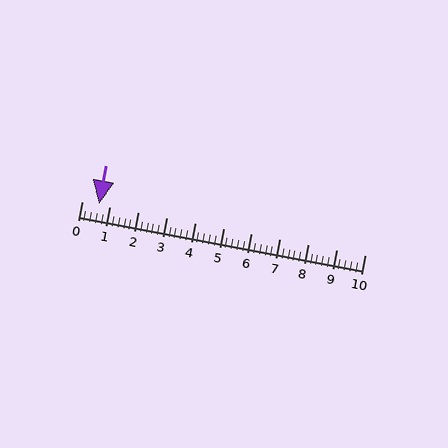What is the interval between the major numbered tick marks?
The major tick marks are spaced 1 units apart.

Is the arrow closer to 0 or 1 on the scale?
The arrow is closer to 1.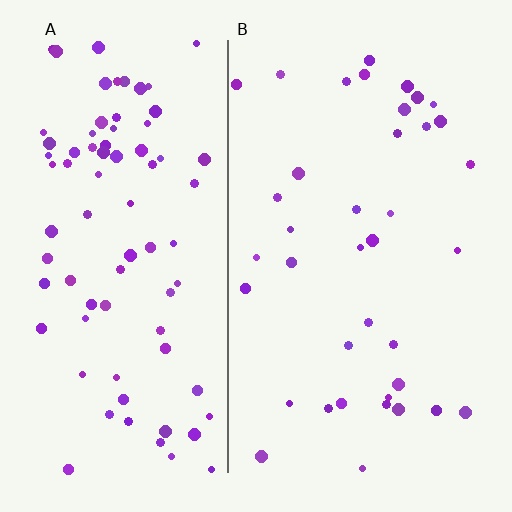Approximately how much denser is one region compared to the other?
Approximately 2.1× — region A over region B.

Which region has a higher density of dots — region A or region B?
A (the left).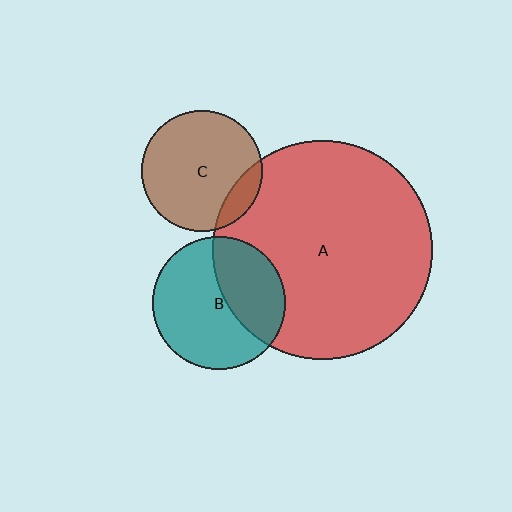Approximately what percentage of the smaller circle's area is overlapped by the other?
Approximately 35%.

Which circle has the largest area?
Circle A (red).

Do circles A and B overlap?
Yes.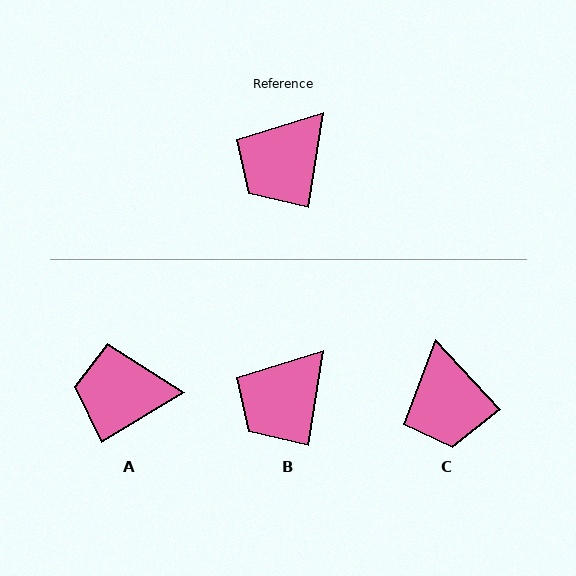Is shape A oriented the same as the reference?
No, it is off by about 50 degrees.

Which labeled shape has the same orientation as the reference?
B.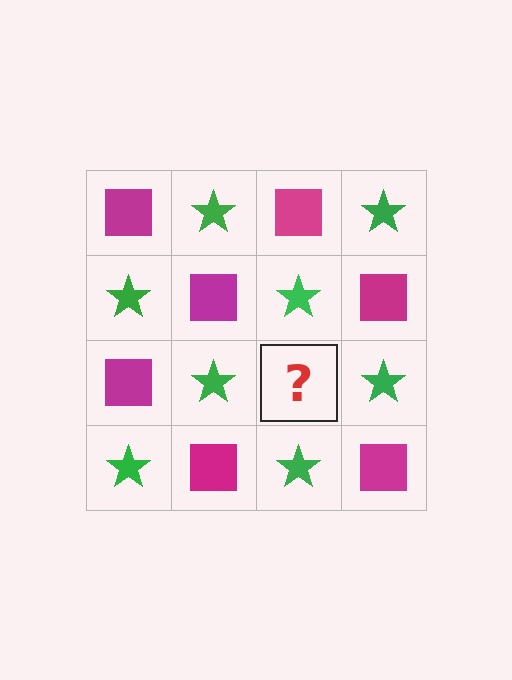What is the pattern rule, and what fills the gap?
The rule is that it alternates magenta square and green star in a checkerboard pattern. The gap should be filled with a magenta square.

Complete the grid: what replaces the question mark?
The question mark should be replaced with a magenta square.